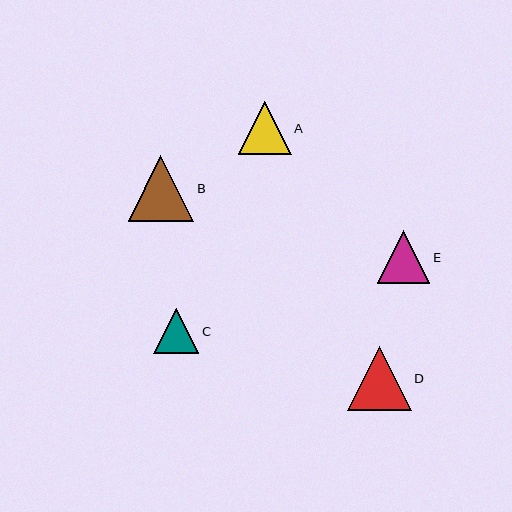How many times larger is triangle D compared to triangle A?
Triangle D is approximately 1.2 times the size of triangle A.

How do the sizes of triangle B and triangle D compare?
Triangle B and triangle D are approximately the same size.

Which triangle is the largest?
Triangle B is the largest with a size of approximately 66 pixels.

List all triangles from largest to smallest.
From largest to smallest: B, D, A, E, C.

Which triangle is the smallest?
Triangle C is the smallest with a size of approximately 45 pixels.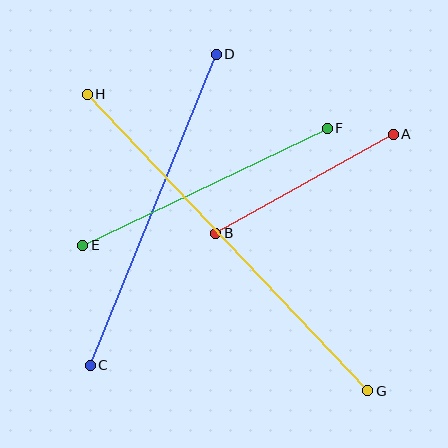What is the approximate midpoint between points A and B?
The midpoint is at approximately (305, 184) pixels.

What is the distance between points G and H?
The distance is approximately 408 pixels.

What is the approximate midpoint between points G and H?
The midpoint is at approximately (227, 242) pixels.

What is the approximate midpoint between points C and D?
The midpoint is at approximately (153, 210) pixels.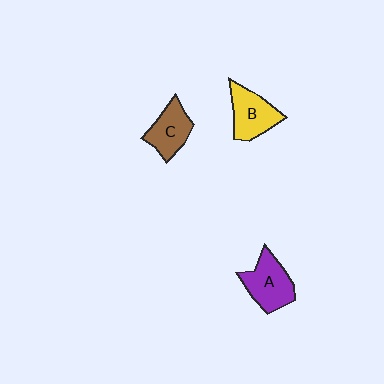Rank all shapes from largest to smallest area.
From largest to smallest: A (purple), B (yellow), C (brown).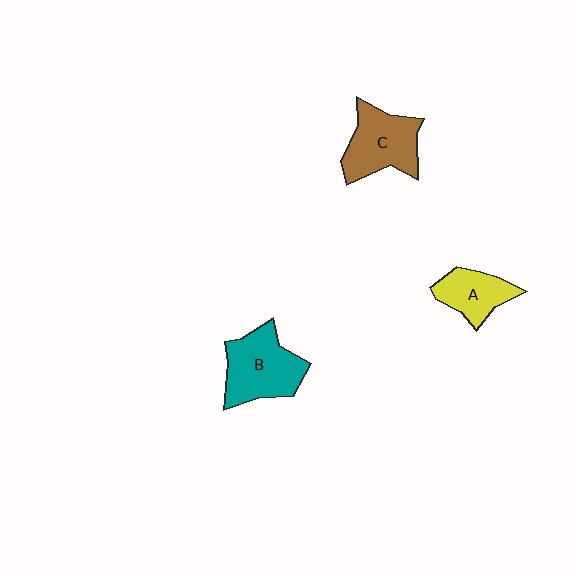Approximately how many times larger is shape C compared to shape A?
Approximately 1.5 times.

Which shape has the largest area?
Shape B (teal).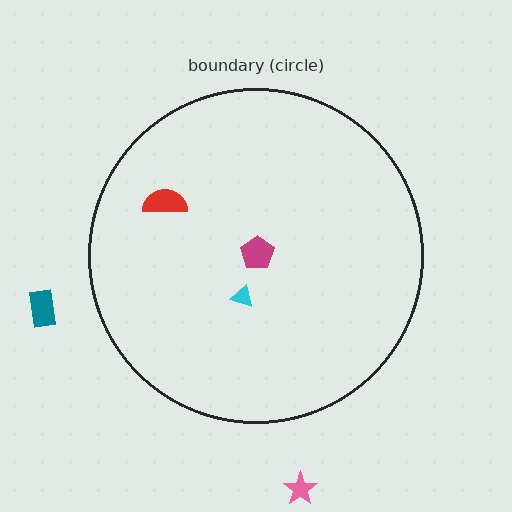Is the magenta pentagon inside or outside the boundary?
Inside.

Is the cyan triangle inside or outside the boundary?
Inside.